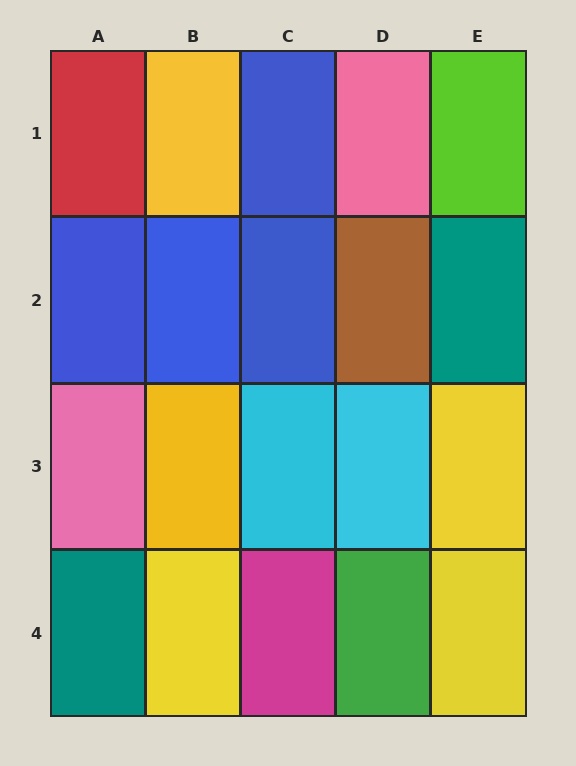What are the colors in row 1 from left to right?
Red, yellow, blue, pink, lime.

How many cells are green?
1 cell is green.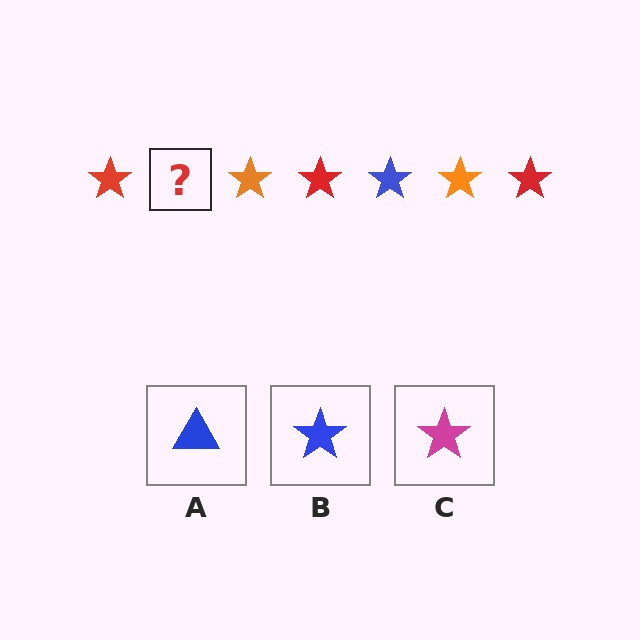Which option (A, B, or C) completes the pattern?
B.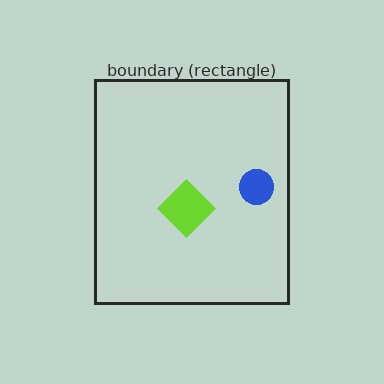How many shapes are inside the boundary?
2 inside, 0 outside.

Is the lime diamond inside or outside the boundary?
Inside.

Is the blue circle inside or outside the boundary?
Inside.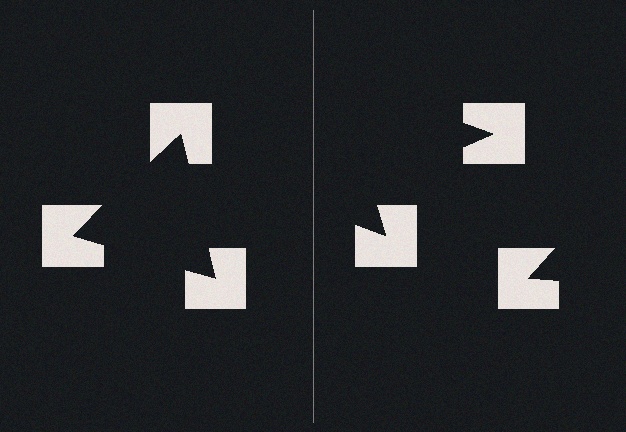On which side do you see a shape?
An illusory triangle appears on the left side. On the right side the wedge cuts are rotated, so no coherent shape forms.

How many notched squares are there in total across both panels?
6 — 3 on each side.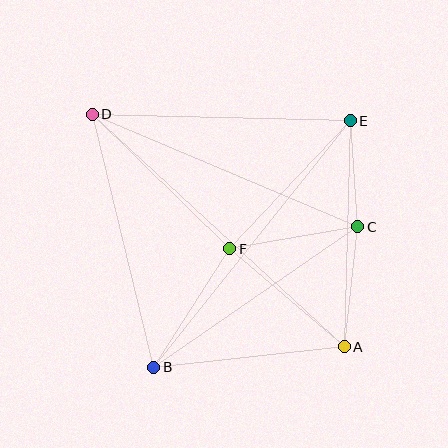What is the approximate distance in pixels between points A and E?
The distance between A and E is approximately 226 pixels.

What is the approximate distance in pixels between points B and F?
The distance between B and F is approximately 141 pixels.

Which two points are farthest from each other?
Points A and D are farthest from each other.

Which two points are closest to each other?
Points C and E are closest to each other.